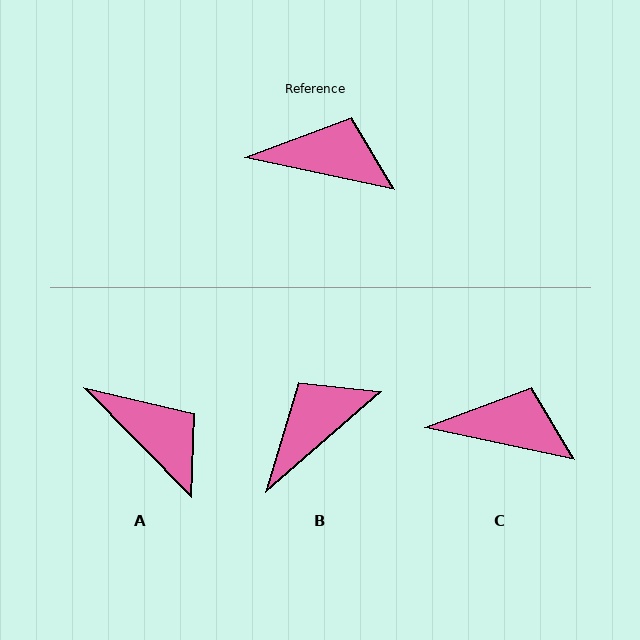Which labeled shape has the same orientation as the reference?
C.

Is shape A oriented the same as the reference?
No, it is off by about 33 degrees.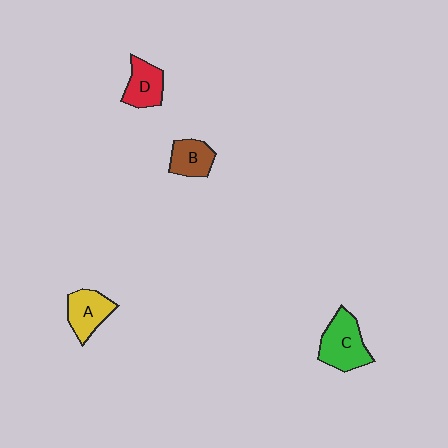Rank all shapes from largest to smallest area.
From largest to smallest: C (green), A (yellow), D (red), B (brown).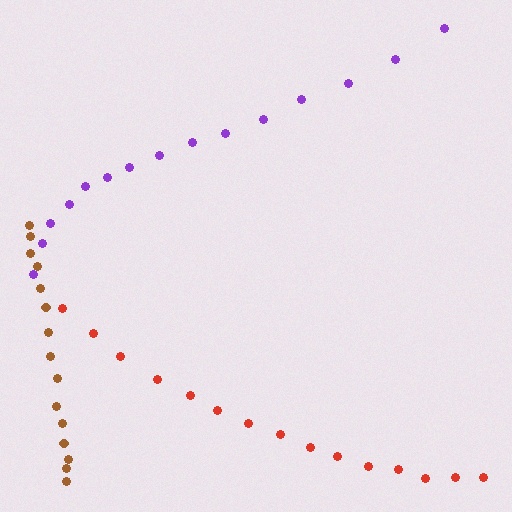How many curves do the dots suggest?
There are 3 distinct paths.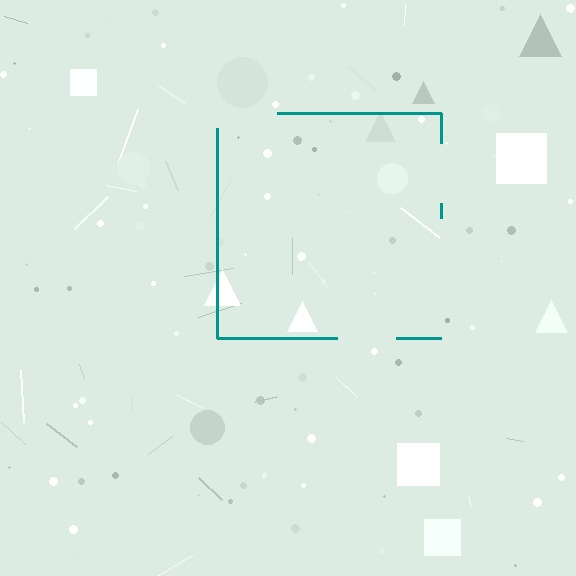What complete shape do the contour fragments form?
The contour fragments form a square.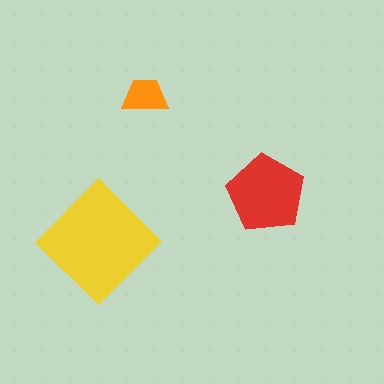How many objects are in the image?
There are 3 objects in the image.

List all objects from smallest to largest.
The orange trapezoid, the red pentagon, the yellow diamond.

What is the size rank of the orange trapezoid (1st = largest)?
3rd.